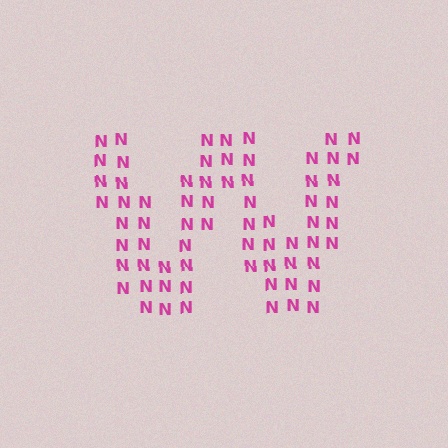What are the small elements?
The small elements are letter N's.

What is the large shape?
The large shape is the letter W.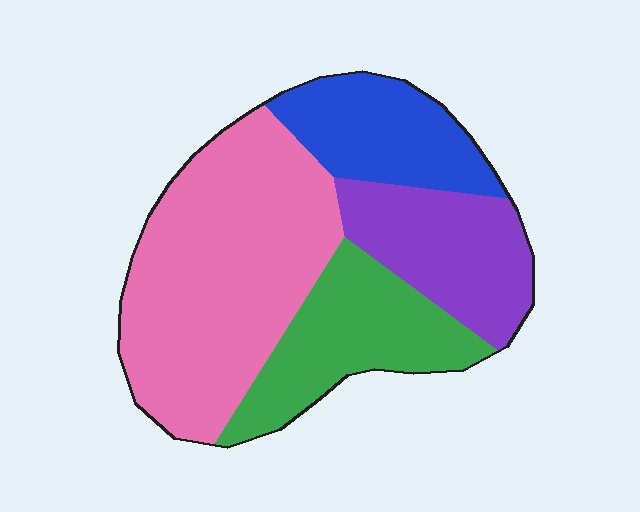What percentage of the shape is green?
Green takes up about one fifth (1/5) of the shape.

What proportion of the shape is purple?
Purple takes up about one fifth (1/5) of the shape.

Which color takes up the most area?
Pink, at roughly 45%.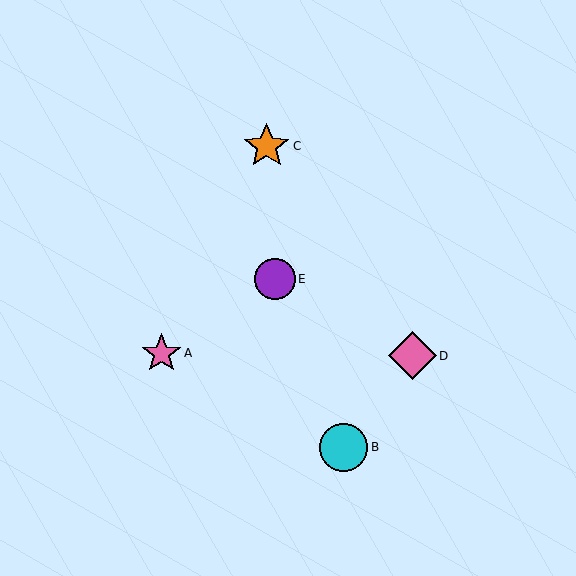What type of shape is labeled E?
Shape E is a purple circle.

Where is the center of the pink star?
The center of the pink star is at (162, 353).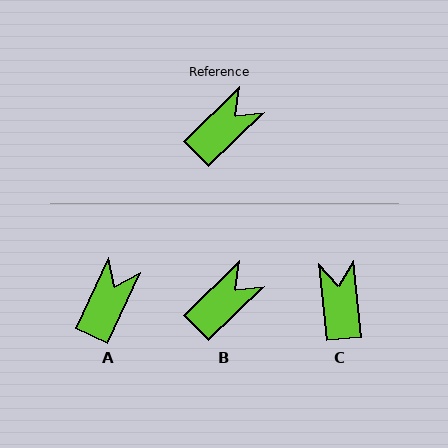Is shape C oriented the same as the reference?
No, it is off by about 51 degrees.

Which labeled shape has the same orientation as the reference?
B.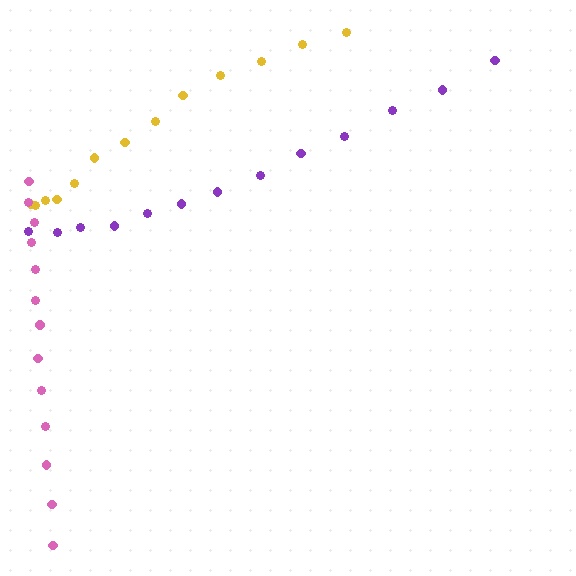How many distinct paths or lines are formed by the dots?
There are 3 distinct paths.